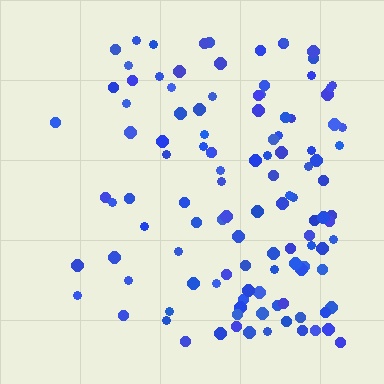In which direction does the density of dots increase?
From left to right, with the right side densest.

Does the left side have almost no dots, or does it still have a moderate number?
Still a moderate number, just noticeably fewer than the right.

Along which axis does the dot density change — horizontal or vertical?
Horizontal.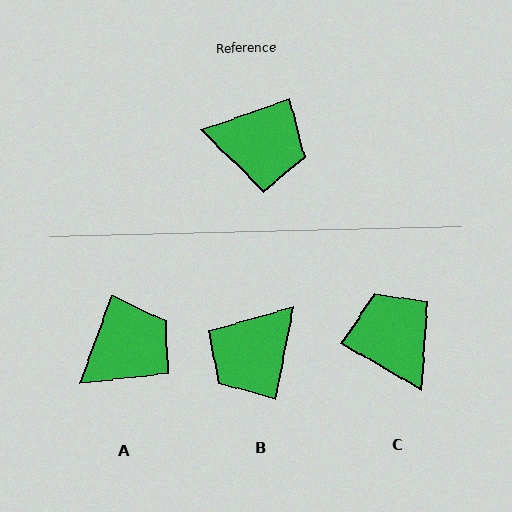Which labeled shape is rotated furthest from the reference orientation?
C, about 131 degrees away.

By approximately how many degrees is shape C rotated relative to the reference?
Approximately 131 degrees counter-clockwise.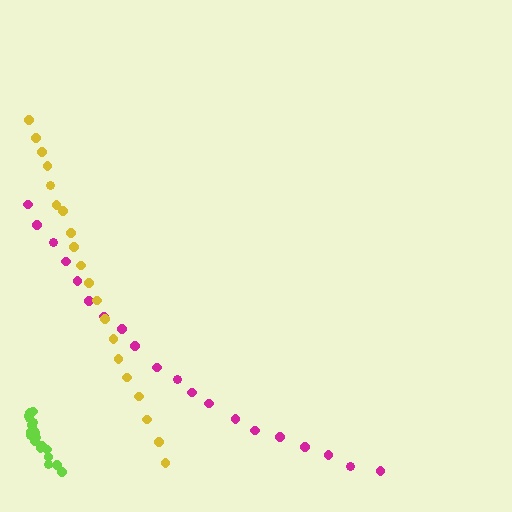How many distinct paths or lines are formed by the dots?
There are 3 distinct paths.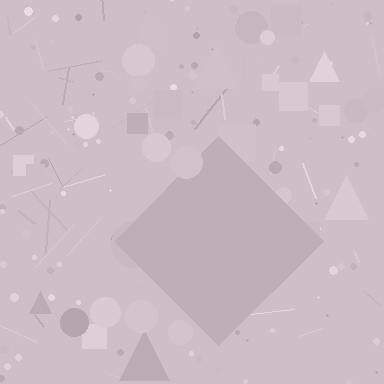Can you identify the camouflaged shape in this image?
The camouflaged shape is a diamond.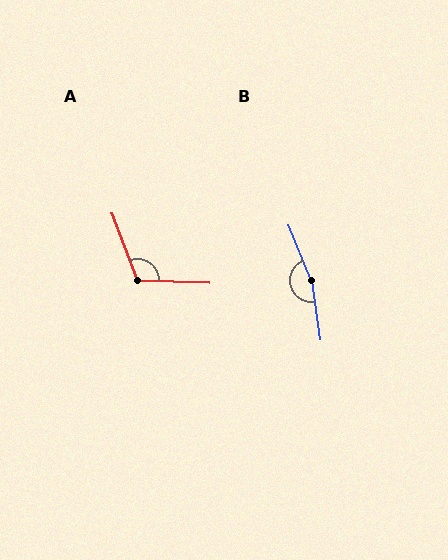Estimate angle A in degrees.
Approximately 112 degrees.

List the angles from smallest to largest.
A (112°), B (166°).